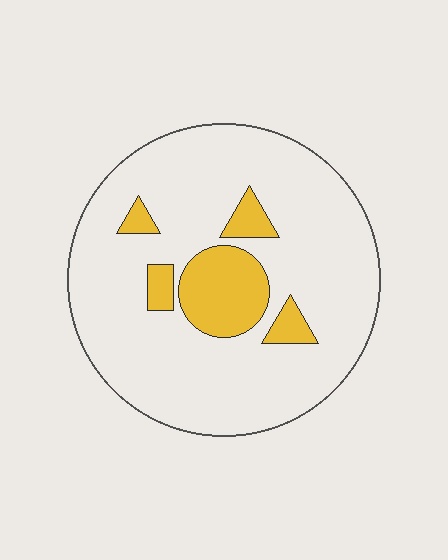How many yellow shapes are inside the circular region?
5.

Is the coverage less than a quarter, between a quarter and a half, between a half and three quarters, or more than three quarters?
Less than a quarter.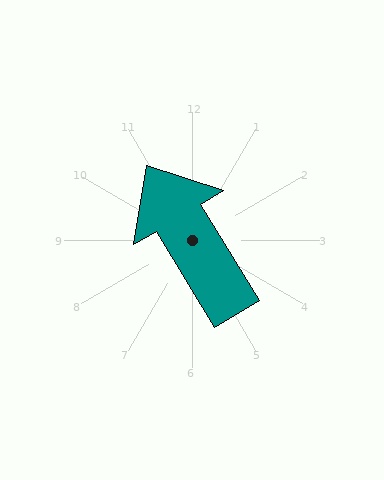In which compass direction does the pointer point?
Northwest.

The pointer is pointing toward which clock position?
Roughly 11 o'clock.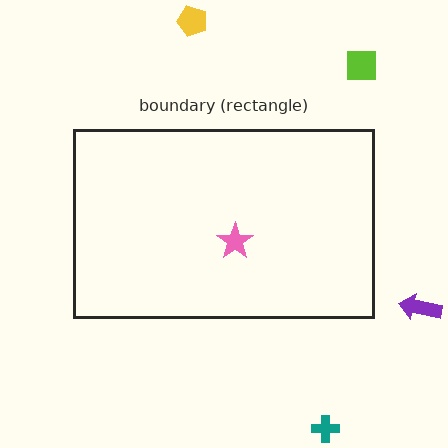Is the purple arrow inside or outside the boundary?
Outside.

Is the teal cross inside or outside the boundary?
Outside.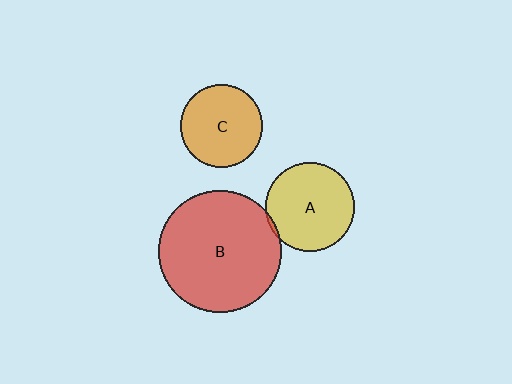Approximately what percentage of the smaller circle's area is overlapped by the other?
Approximately 5%.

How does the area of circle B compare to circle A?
Approximately 1.9 times.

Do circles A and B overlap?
Yes.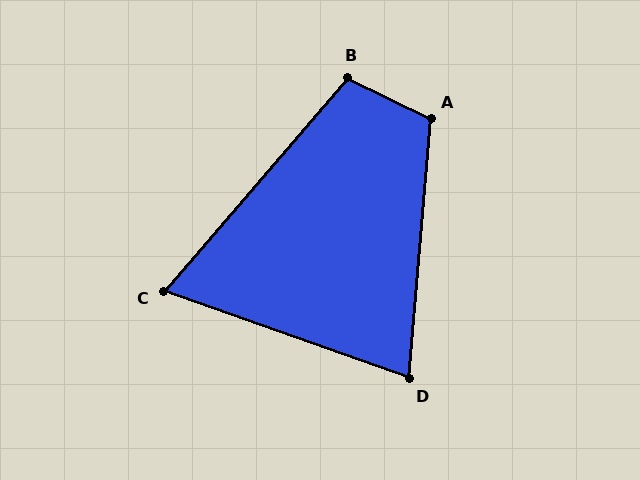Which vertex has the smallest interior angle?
C, at approximately 69 degrees.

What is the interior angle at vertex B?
Approximately 104 degrees (obtuse).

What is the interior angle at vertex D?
Approximately 76 degrees (acute).